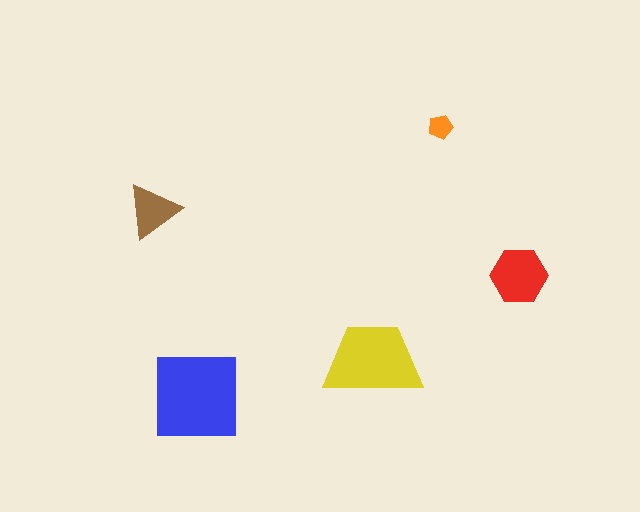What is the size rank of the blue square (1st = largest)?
1st.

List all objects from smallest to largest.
The orange pentagon, the brown triangle, the red hexagon, the yellow trapezoid, the blue square.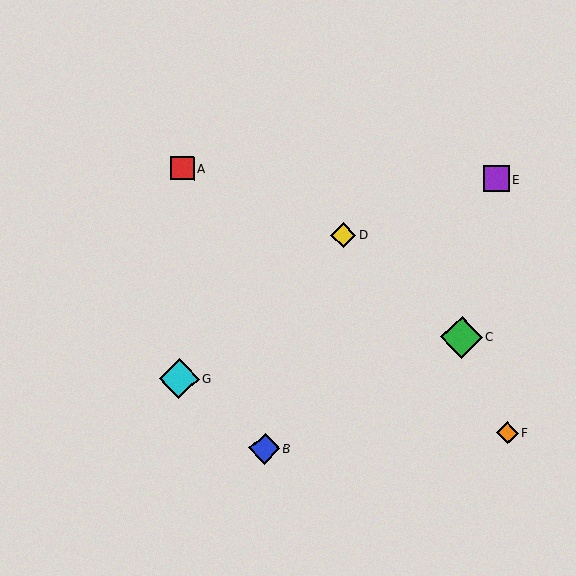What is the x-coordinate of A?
Object A is at x≈182.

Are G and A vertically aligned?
Yes, both are at x≈179.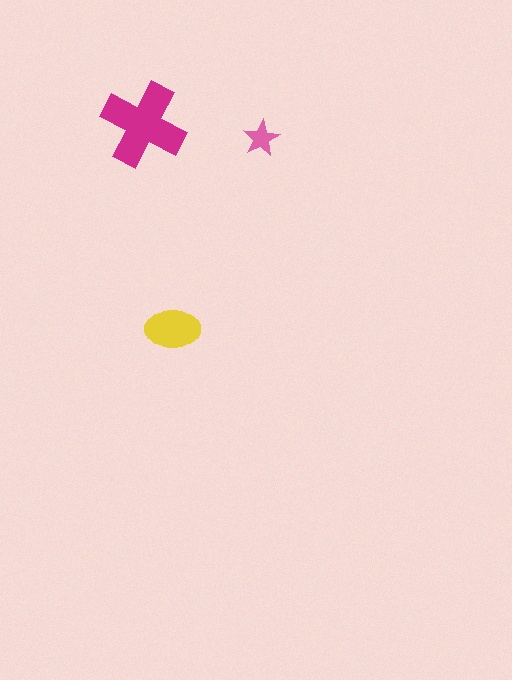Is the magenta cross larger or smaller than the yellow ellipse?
Larger.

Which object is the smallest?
The pink star.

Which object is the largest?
The magenta cross.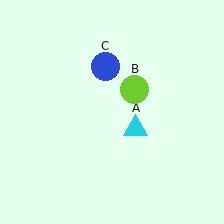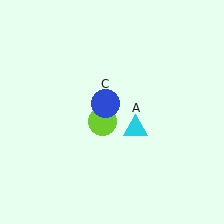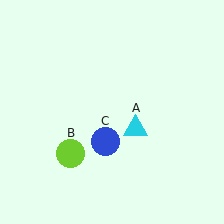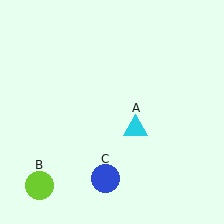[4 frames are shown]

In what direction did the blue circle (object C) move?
The blue circle (object C) moved down.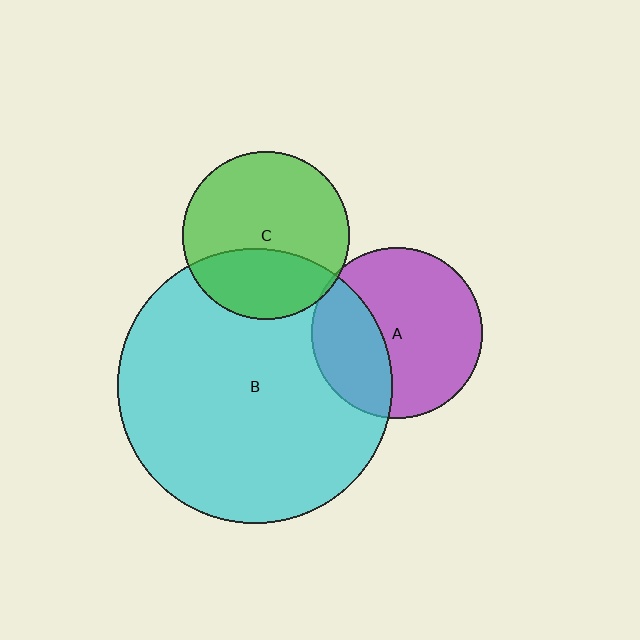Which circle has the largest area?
Circle B (cyan).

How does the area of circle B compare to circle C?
Approximately 2.7 times.